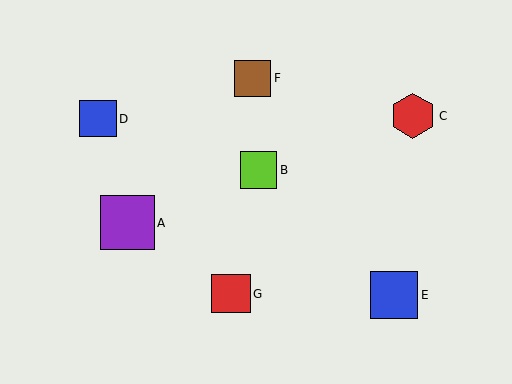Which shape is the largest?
The purple square (labeled A) is the largest.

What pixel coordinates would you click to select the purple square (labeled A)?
Click at (127, 223) to select the purple square A.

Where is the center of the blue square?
The center of the blue square is at (394, 295).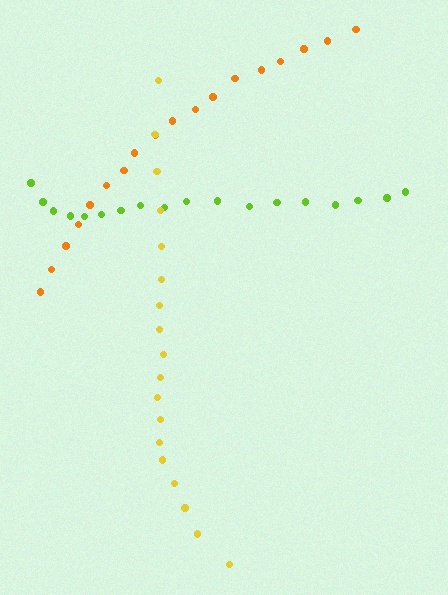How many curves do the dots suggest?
There are 3 distinct paths.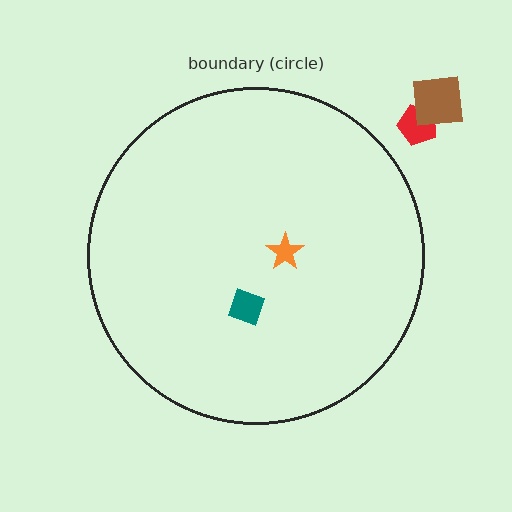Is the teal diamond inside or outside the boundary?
Inside.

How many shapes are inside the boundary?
2 inside, 2 outside.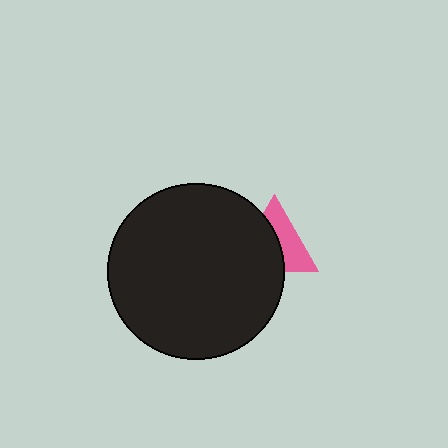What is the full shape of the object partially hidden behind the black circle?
The partially hidden object is a pink triangle.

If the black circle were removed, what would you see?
You would see the complete pink triangle.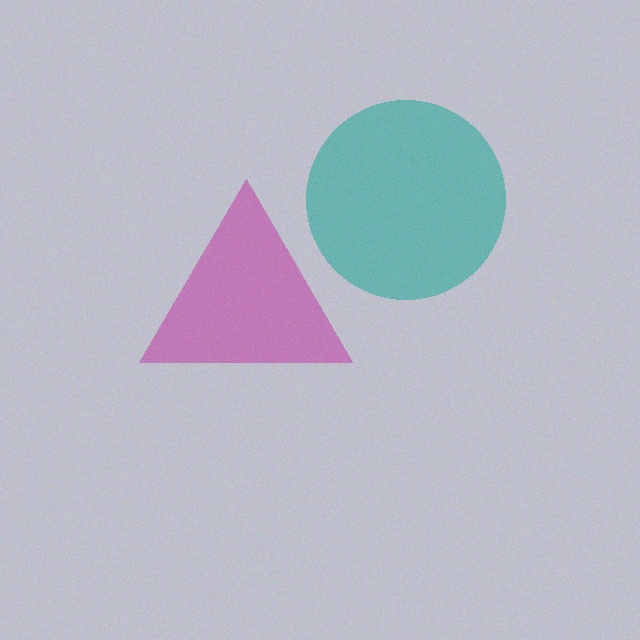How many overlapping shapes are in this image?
There are 2 overlapping shapes in the image.